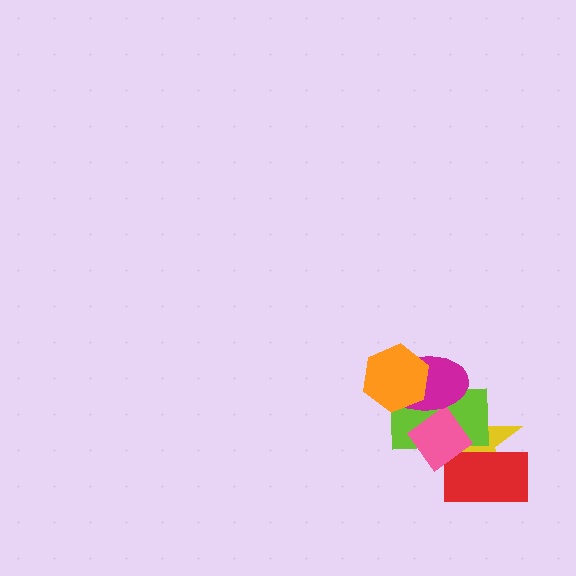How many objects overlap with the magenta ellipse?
4 objects overlap with the magenta ellipse.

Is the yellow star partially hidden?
Yes, it is partially covered by another shape.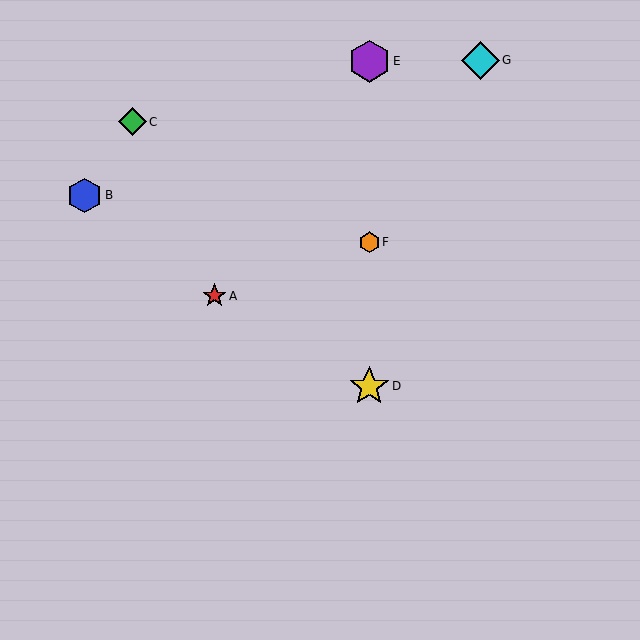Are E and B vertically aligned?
No, E is at x≈369 and B is at x≈85.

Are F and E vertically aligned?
Yes, both are at x≈369.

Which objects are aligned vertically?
Objects D, E, F are aligned vertically.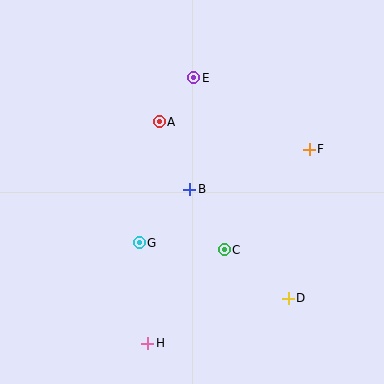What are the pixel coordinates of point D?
Point D is at (288, 298).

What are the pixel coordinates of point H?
Point H is at (148, 343).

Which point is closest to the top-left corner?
Point A is closest to the top-left corner.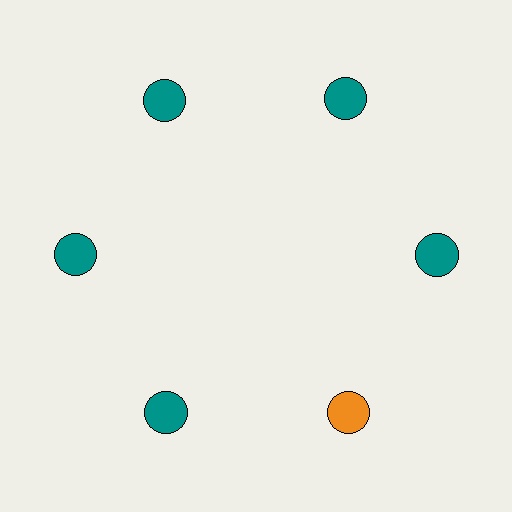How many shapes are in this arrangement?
There are 6 shapes arranged in a ring pattern.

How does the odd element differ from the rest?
It has a different color: orange instead of teal.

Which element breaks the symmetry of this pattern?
The orange circle at roughly the 5 o'clock position breaks the symmetry. All other shapes are teal circles.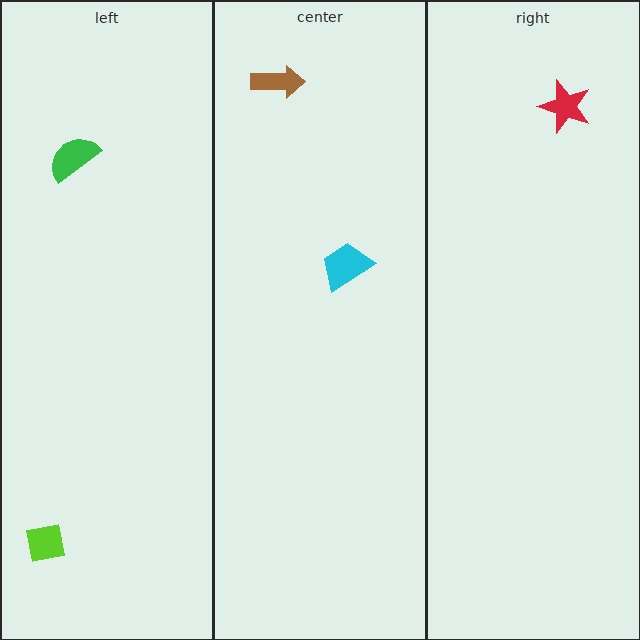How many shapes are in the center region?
2.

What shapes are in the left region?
The green semicircle, the lime square.